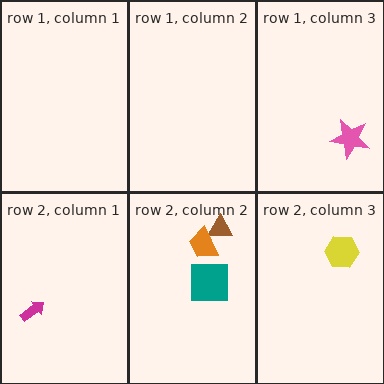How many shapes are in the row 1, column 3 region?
1.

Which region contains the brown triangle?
The row 2, column 2 region.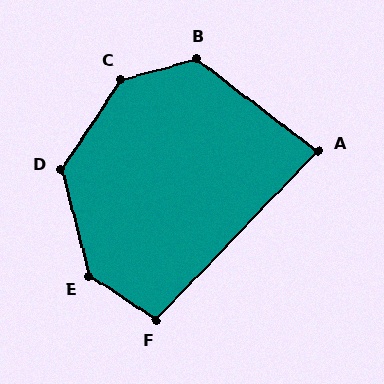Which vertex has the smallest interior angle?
A, at approximately 83 degrees.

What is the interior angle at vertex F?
Approximately 101 degrees (obtuse).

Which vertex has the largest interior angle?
C, at approximately 139 degrees.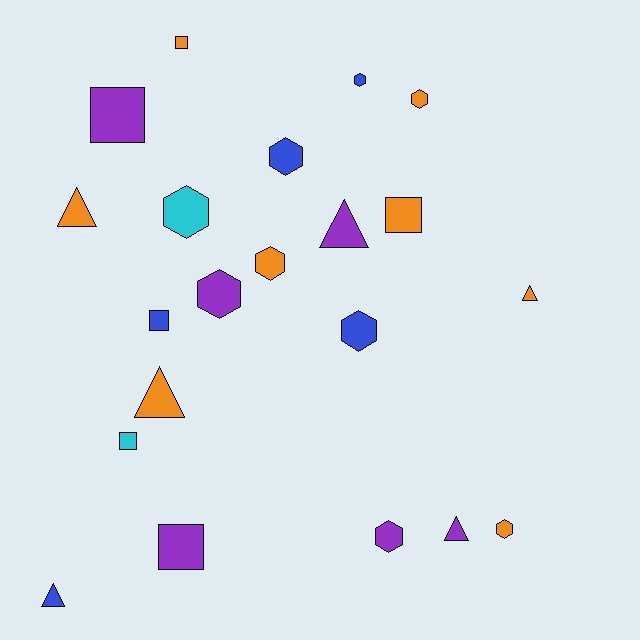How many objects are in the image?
There are 21 objects.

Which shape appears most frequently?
Hexagon, with 9 objects.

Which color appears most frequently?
Orange, with 8 objects.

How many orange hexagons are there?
There are 3 orange hexagons.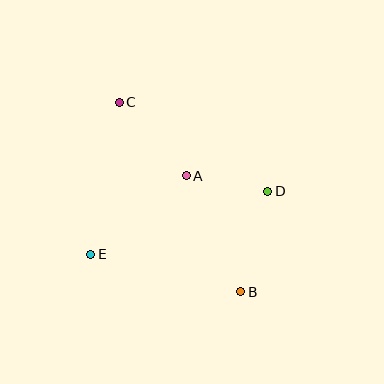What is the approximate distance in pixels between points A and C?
The distance between A and C is approximately 99 pixels.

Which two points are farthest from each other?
Points B and C are farthest from each other.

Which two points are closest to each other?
Points A and D are closest to each other.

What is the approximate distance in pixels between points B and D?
The distance between B and D is approximately 104 pixels.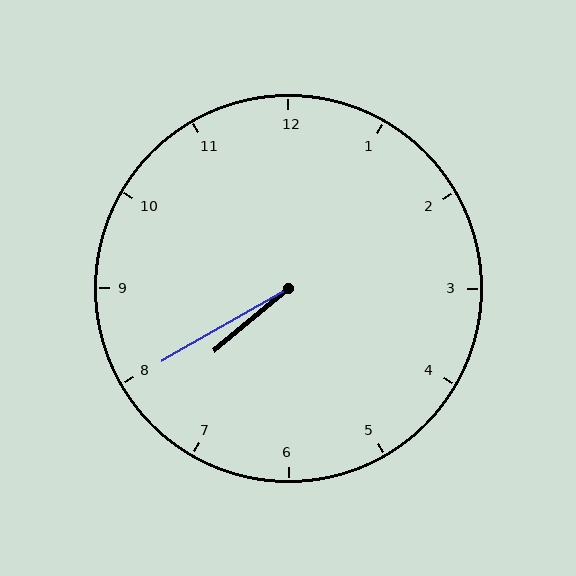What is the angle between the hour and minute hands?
Approximately 10 degrees.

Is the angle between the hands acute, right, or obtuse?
It is acute.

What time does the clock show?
7:40.